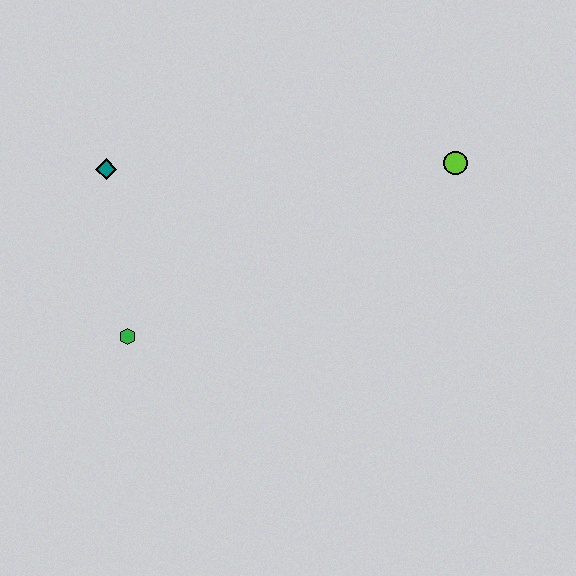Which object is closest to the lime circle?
The teal diamond is closest to the lime circle.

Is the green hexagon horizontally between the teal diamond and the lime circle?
Yes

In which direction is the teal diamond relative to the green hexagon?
The teal diamond is above the green hexagon.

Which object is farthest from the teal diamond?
The lime circle is farthest from the teal diamond.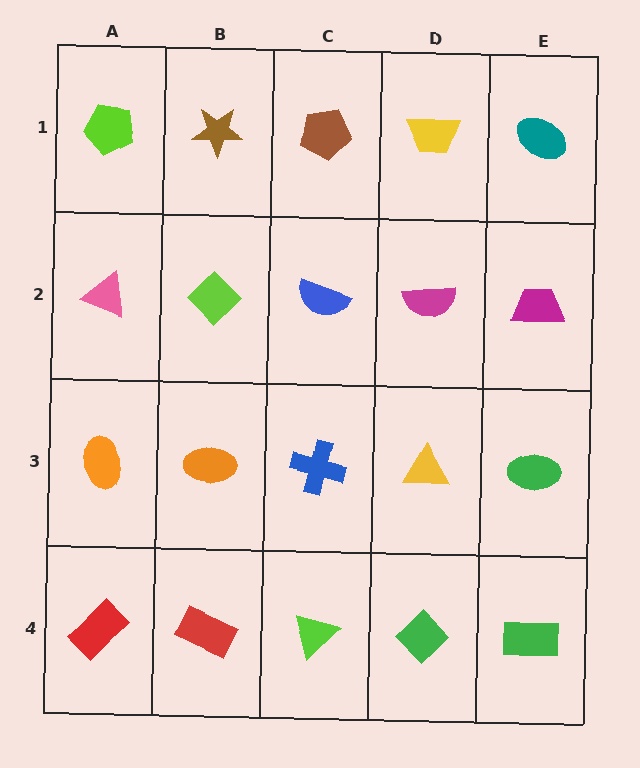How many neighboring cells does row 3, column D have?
4.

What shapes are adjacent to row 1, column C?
A blue semicircle (row 2, column C), a brown star (row 1, column B), a yellow trapezoid (row 1, column D).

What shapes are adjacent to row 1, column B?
A lime diamond (row 2, column B), a lime pentagon (row 1, column A), a brown pentagon (row 1, column C).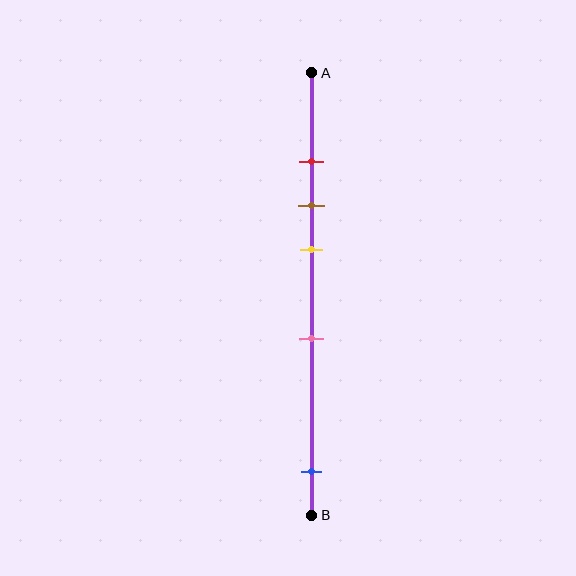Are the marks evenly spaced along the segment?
No, the marks are not evenly spaced.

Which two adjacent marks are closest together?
The red and brown marks are the closest adjacent pair.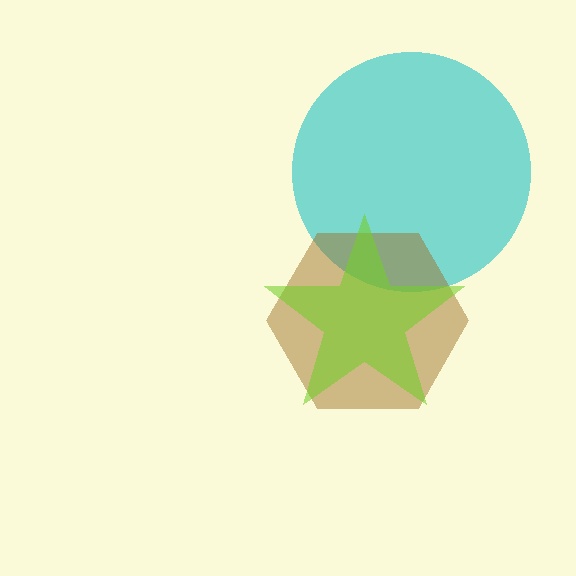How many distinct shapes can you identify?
There are 3 distinct shapes: a cyan circle, a brown hexagon, a lime star.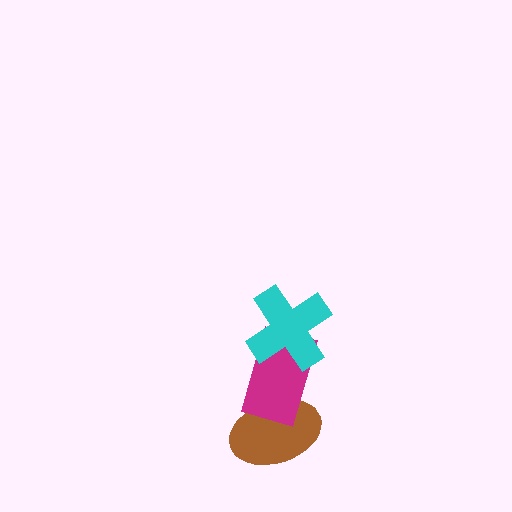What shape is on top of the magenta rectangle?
The cyan cross is on top of the magenta rectangle.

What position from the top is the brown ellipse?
The brown ellipse is 3rd from the top.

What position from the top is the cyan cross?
The cyan cross is 1st from the top.